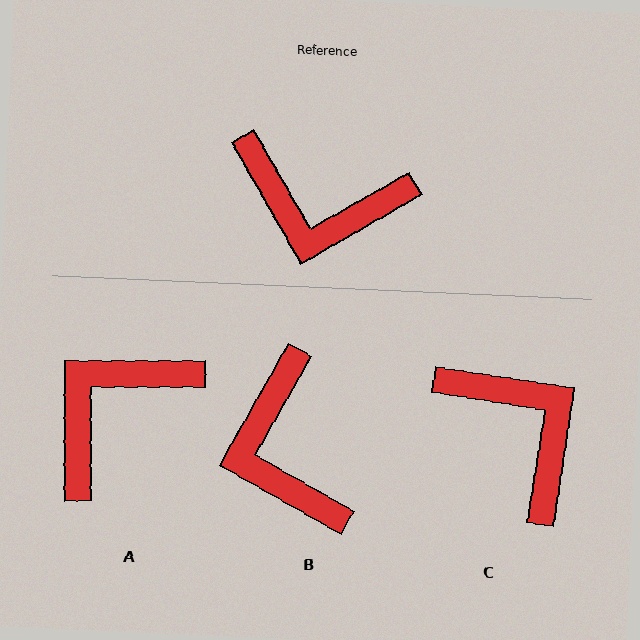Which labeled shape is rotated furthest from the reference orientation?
C, about 141 degrees away.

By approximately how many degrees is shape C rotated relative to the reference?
Approximately 141 degrees counter-clockwise.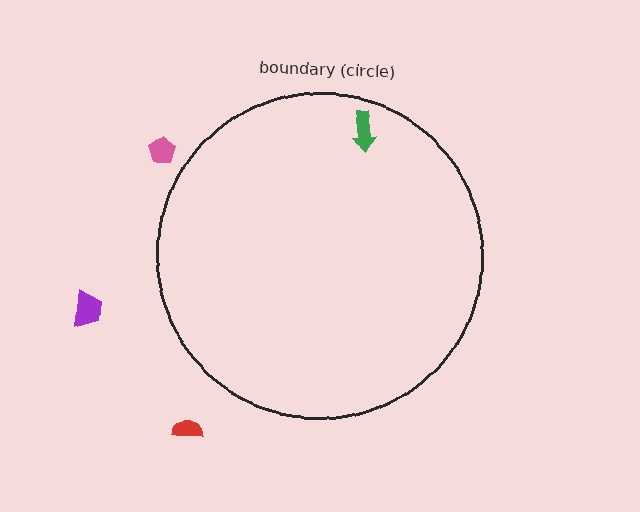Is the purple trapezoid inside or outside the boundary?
Outside.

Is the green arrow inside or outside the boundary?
Inside.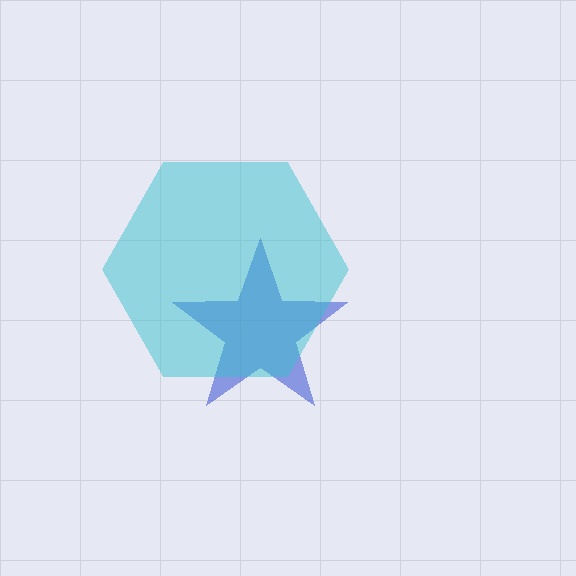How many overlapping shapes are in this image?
There are 2 overlapping shapes in the image.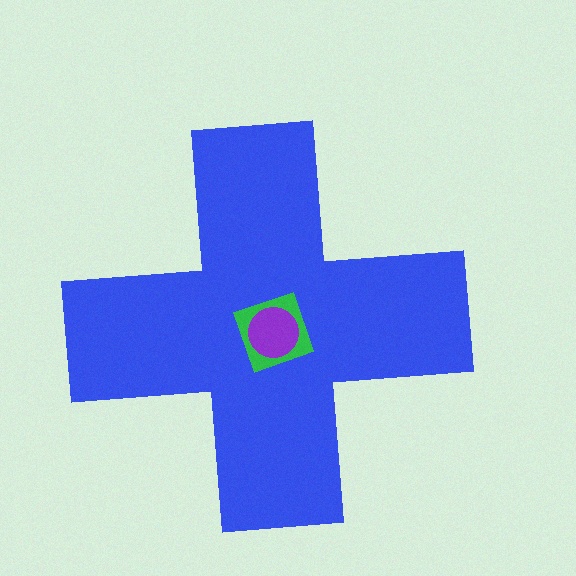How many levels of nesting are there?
3.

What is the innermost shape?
The purple circle.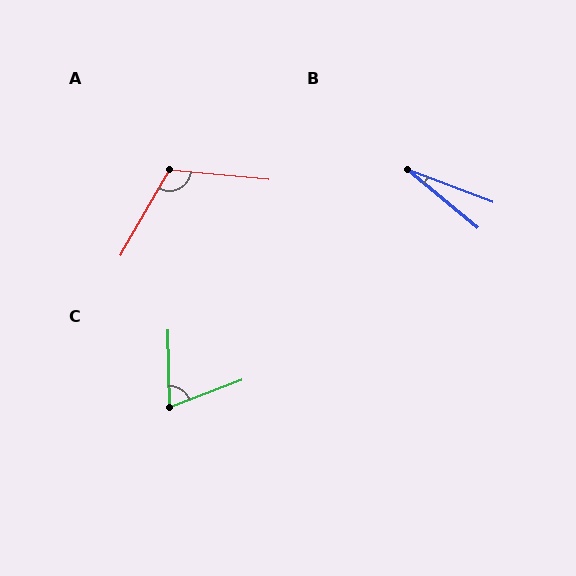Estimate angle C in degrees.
Approximately 70 degrees.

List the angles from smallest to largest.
B (19°), C (70°), A (114°).